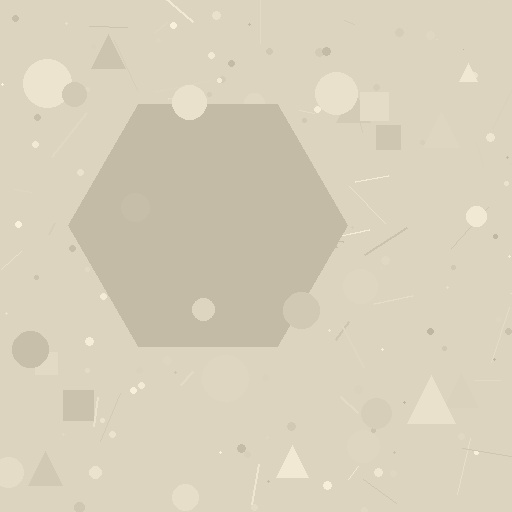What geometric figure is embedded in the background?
A hexagon is embedded in the background.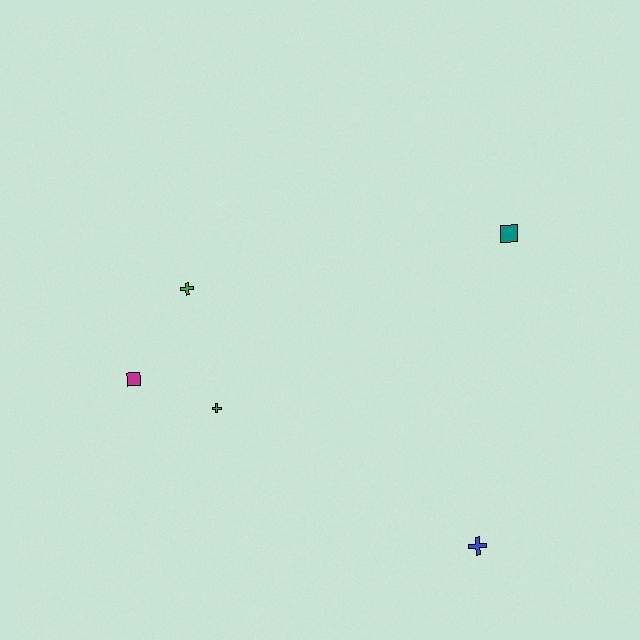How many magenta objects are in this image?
There is 1 magenta object.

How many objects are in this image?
There are 5 objects.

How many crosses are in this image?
There are 3 crosses.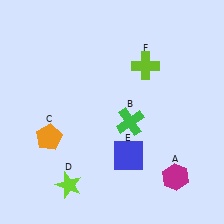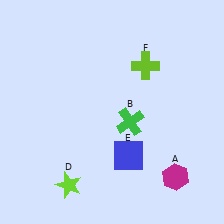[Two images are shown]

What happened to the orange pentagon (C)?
The orange pentagon (C) was removed in Image 2. It was in the bottom-left area of Image 1.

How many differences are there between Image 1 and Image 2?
There is 1 difference between the two images.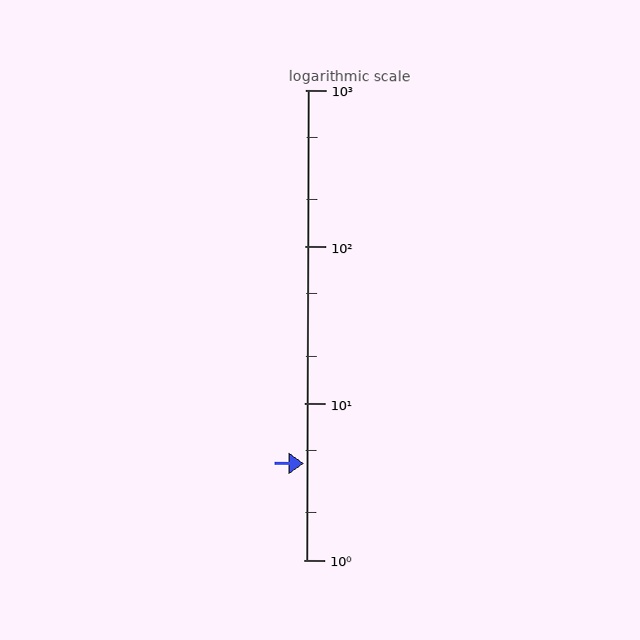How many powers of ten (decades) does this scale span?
The scale spans 3 decades, from 1 to 1000.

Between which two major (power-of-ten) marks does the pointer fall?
The pointer is between 1 and 10.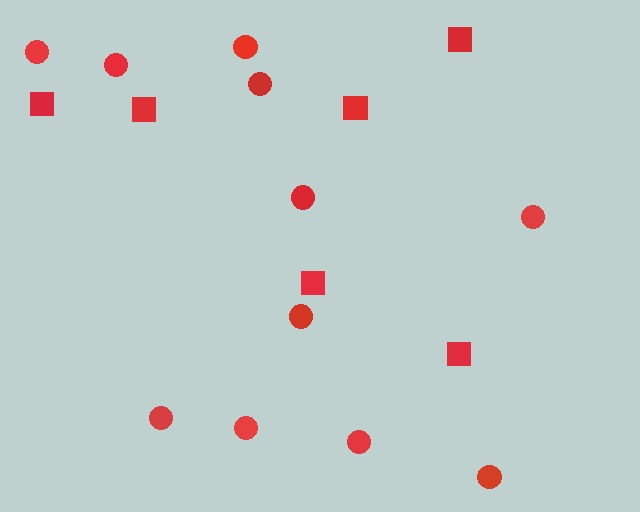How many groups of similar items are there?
There are 2 groups: one group of circles (11) and one group of squares (6).